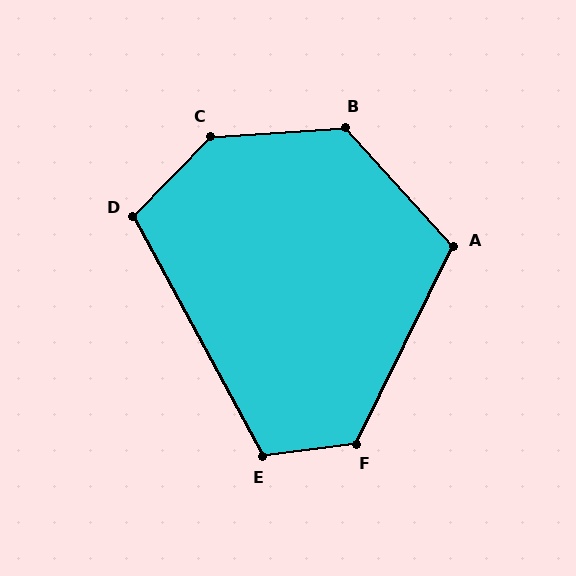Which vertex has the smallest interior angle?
D, at approximately 108 degrees.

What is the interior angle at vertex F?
Approximately 124 degrees (obtuse).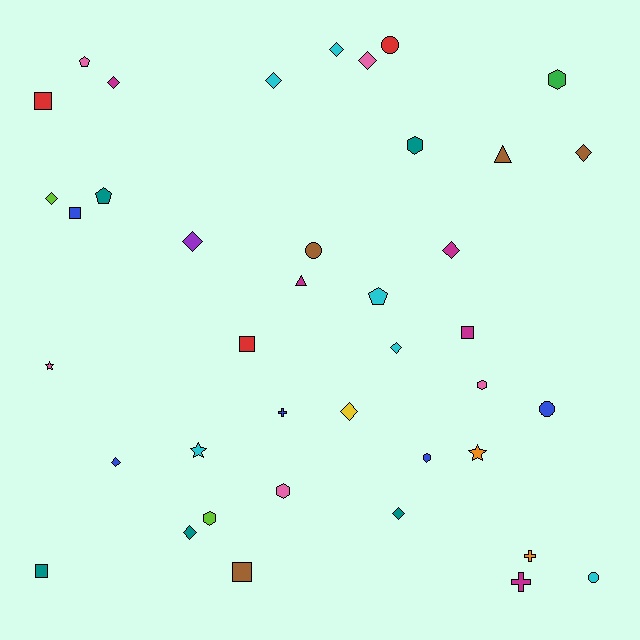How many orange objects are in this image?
There are 2 orange objects.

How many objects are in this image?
There are 40 objects.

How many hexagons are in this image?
There are 6 hexagons.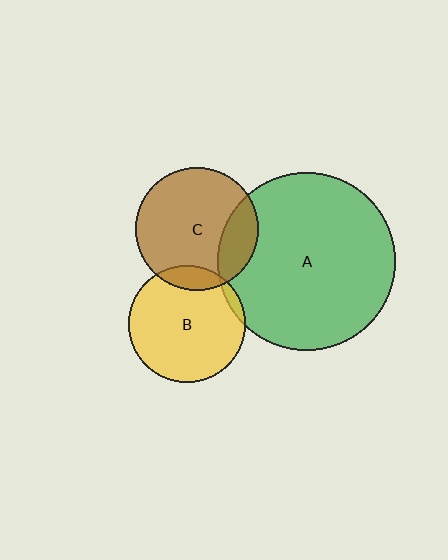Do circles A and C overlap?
Yes.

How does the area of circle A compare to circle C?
Approximately 2.1 times.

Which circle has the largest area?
Circle A (green).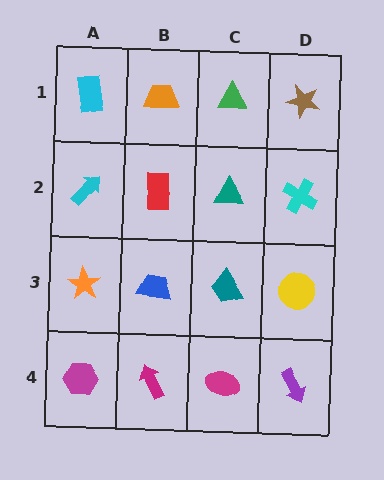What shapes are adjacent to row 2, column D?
A brown star (row 1, column D), a yellow circle (row 3, column D), a teal triangle (row 2, column C).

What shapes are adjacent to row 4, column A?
An orange star (row 3, column A), a magenta arrow (row 4, column B).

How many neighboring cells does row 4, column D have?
2.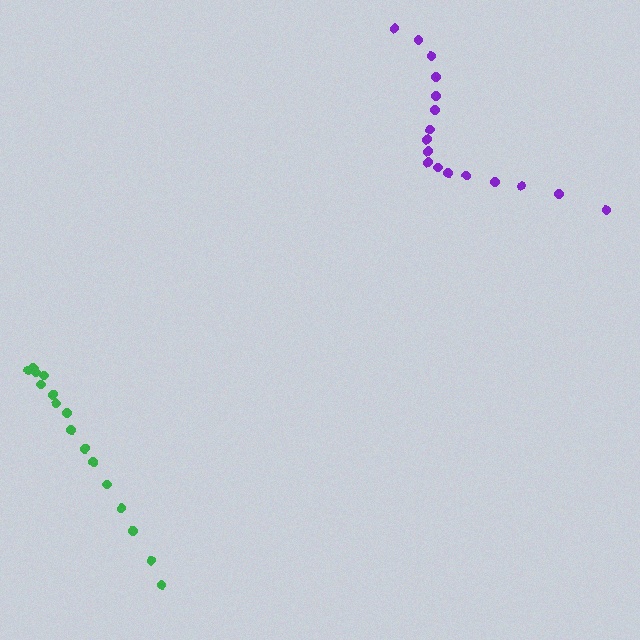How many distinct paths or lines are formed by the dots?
There are 2 distinct paths.